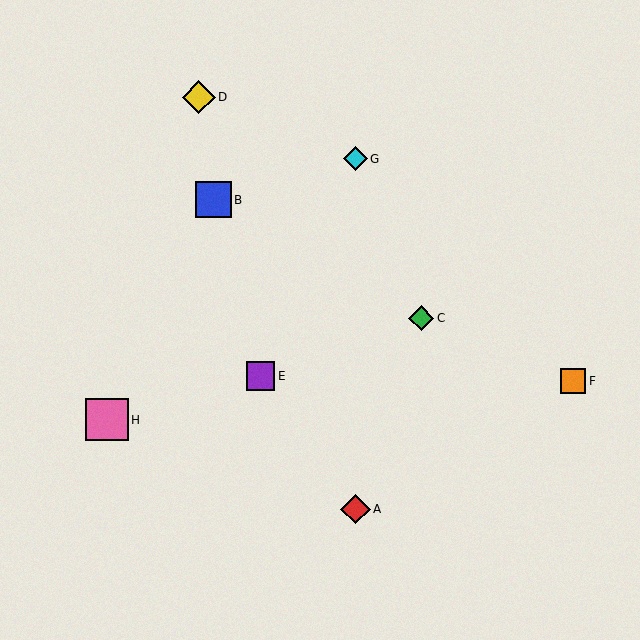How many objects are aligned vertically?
2 objects (A, G) are aligned vertically.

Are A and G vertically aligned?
Yes, both are at x≈355.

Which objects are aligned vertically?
Objects A, G are aligned vertically.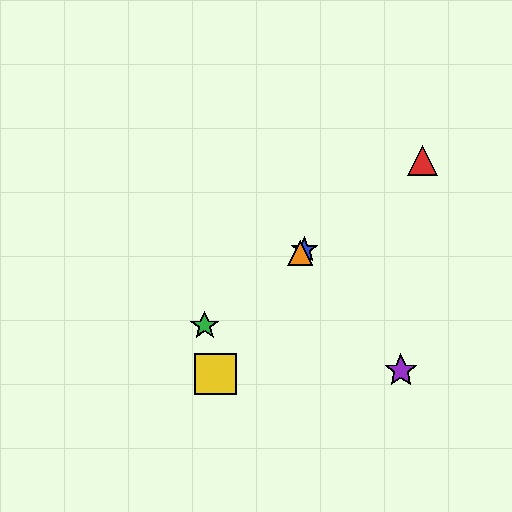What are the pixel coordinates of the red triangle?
The red triangle is at (422, 161).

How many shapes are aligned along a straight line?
4 shapes (the red triangle, the blue star, the green star, the orange triangle) are aligned along a straight line.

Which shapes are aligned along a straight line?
The red triangle, the blue star, the green star, the orange triangle are aligned along a straight line.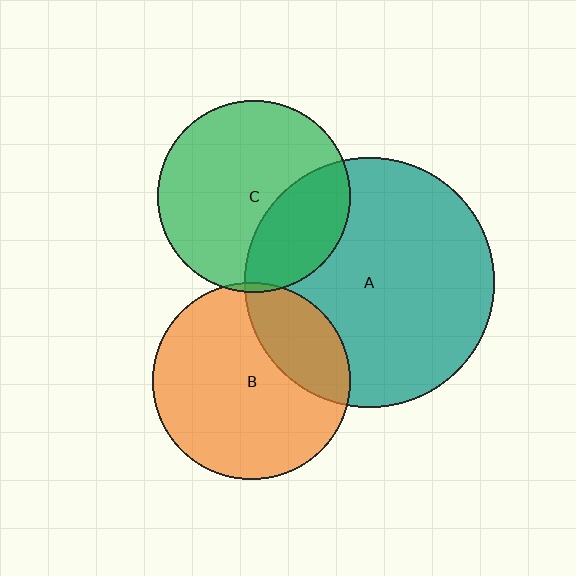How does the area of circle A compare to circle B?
Approximately 1.6 times.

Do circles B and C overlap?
Yes.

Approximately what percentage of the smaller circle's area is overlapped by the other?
Approximately 5%.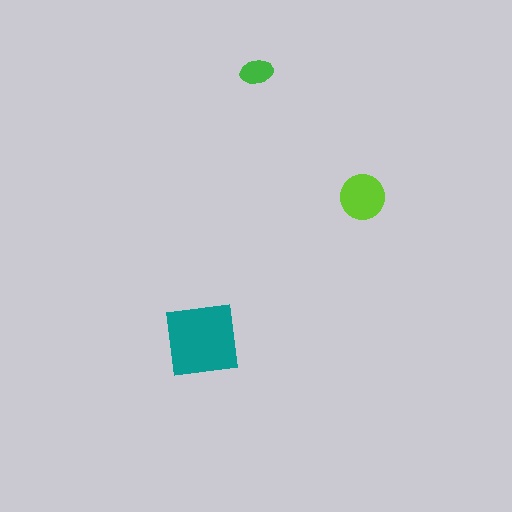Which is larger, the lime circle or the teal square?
The teal square.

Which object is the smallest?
The green ellipse.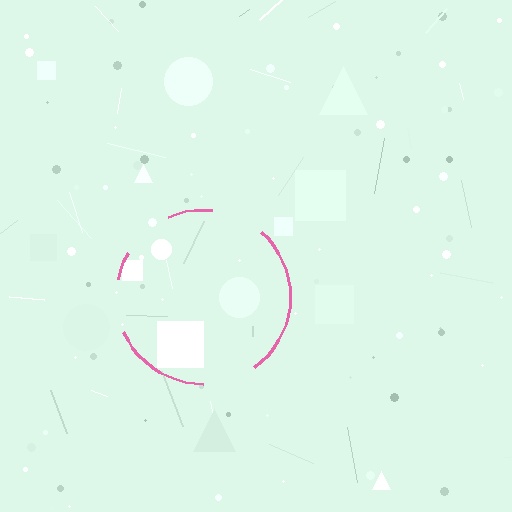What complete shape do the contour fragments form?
The contour fragments form a circle.